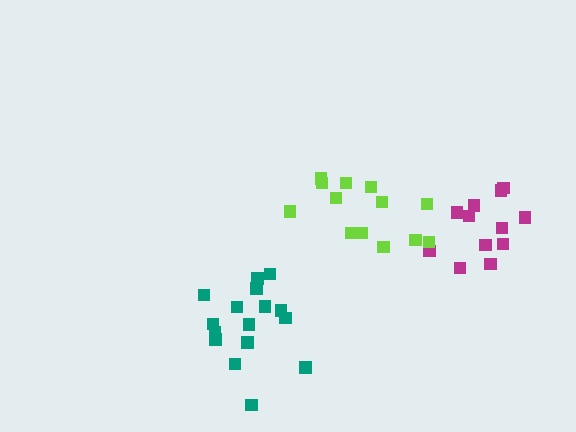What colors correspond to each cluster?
The clusters are colored: teal, magenta, lime.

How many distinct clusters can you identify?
There are 3 distinct clusters.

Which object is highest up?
The lime cluster is topmost.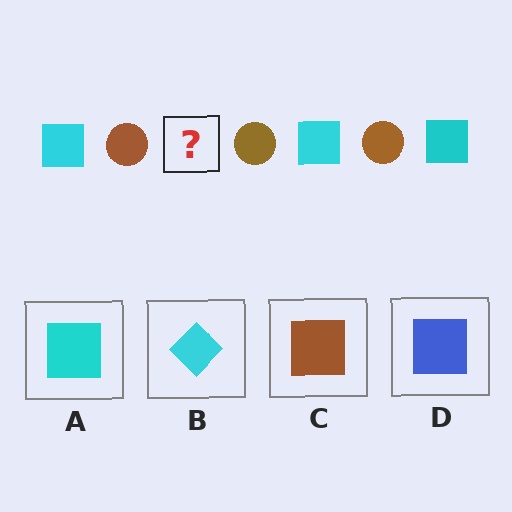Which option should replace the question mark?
Option A.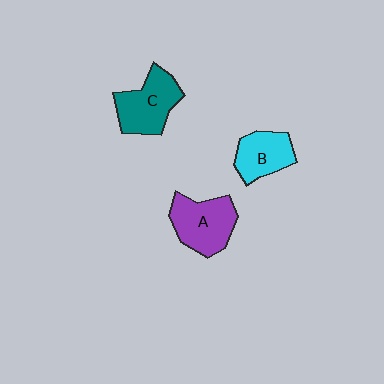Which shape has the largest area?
Shape A (purple).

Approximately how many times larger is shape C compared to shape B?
Approximately 1.3 times.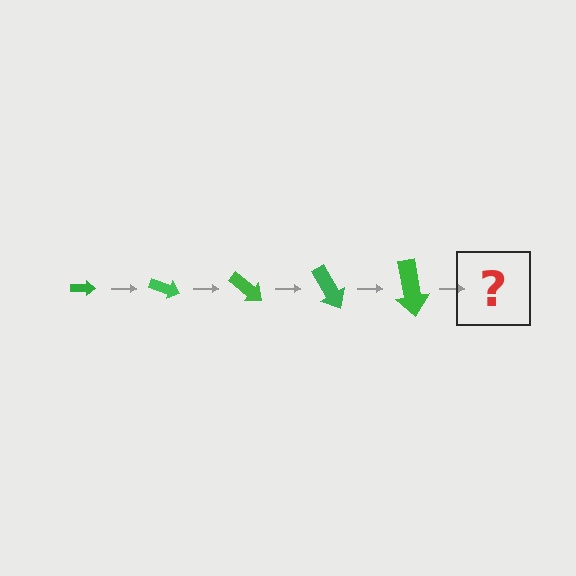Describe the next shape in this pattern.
It should be an arrow, larger than the previous one and rotated 100 degrees from the start.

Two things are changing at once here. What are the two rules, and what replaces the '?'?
The two rules are that the arrow grows larger each step and it rotates 20 degrees each step. The '?' should be an arrow, larger than the previous one and rotated 100 degrees from the start.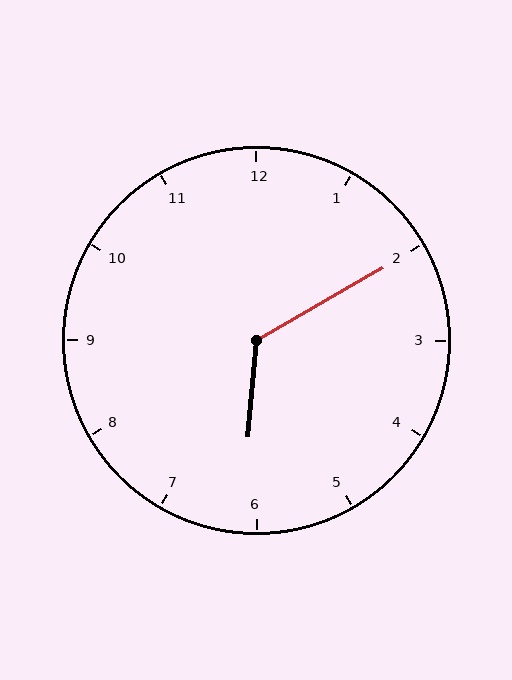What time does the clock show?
6:10.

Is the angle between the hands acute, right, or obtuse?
It is obtuse.